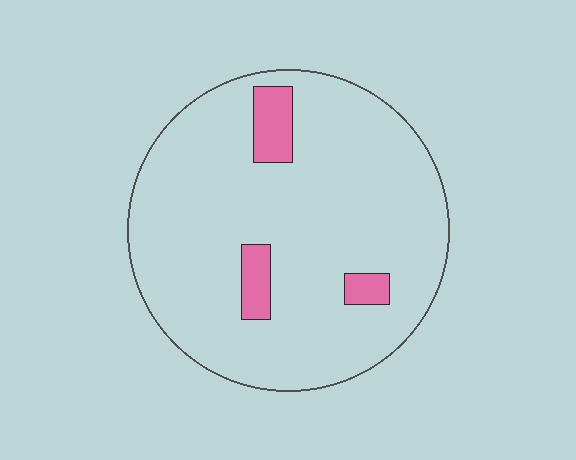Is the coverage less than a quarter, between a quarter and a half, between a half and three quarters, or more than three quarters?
Less than a quarter.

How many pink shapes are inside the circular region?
3.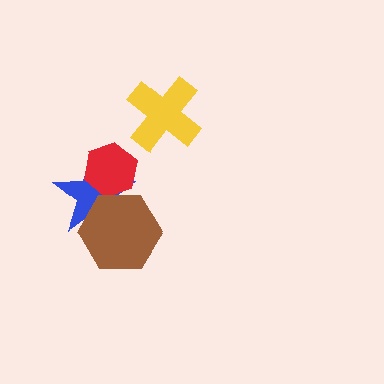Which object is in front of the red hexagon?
The brown hexagon is in front of the red hexagon.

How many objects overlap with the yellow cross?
0 objects overlap with the yellow cross.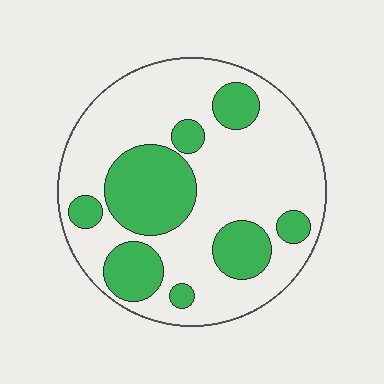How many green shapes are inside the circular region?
8.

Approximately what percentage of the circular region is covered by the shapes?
Approximately 30%.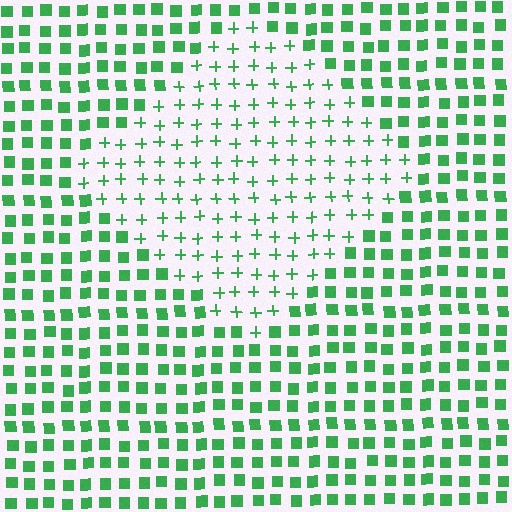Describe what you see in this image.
The image is filled with small green elements arranged in a uniform grid. A diamond-shaped region contains plus signs, while the surrounding area contains squares. The boundary is defined purely by the change in element shape.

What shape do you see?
I see a diamond.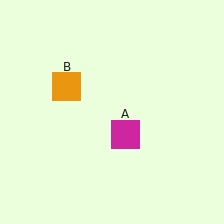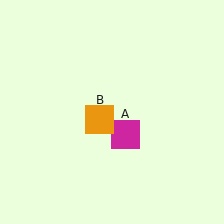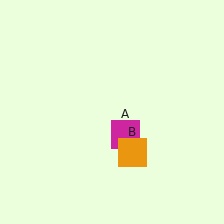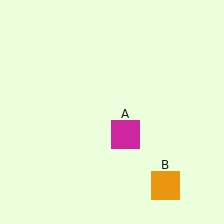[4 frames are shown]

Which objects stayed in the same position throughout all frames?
Magenta square (object A) remained stationary.